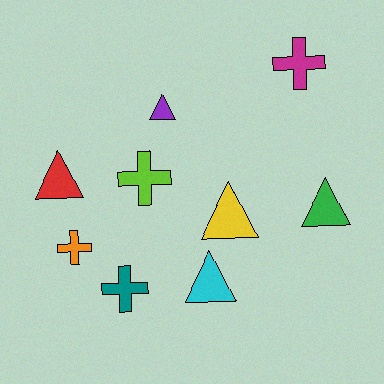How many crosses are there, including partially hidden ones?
There are 4 crosses.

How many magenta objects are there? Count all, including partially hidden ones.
There is 1 magenta object.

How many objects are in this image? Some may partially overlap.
There are 9 objects.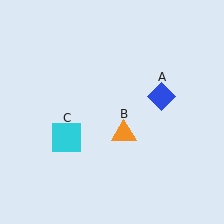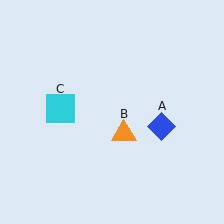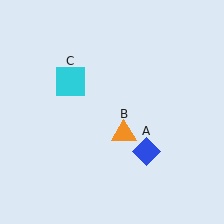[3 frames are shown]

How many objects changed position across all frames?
2 objects changed position: blue diamond (object A), cyan square (object C).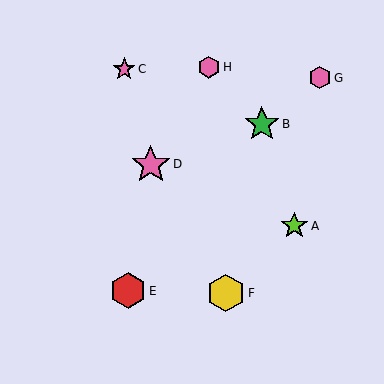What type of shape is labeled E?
Shape E is a red hexagon.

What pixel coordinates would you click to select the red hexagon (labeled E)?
Click at (128, 291) to select the red hexagon E.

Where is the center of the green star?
The center of the green star is at (262, 124).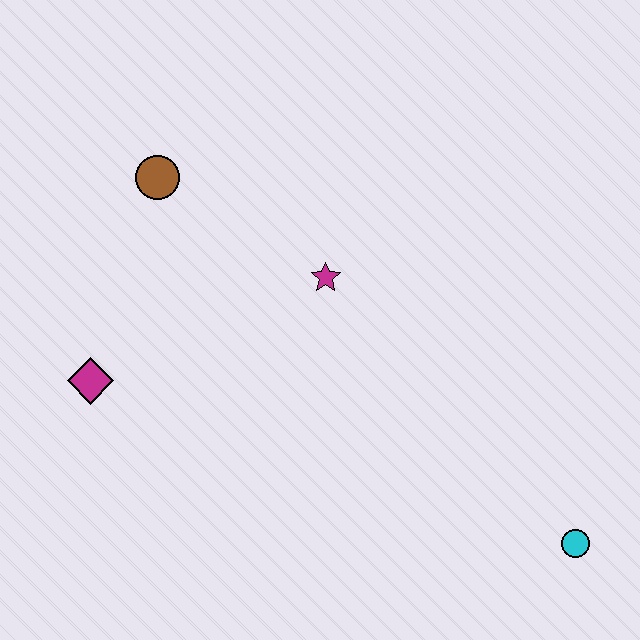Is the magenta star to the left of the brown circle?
No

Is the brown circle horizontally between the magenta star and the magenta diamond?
Yes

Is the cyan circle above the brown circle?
No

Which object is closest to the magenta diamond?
The brown circle is closest to the magenta diamond.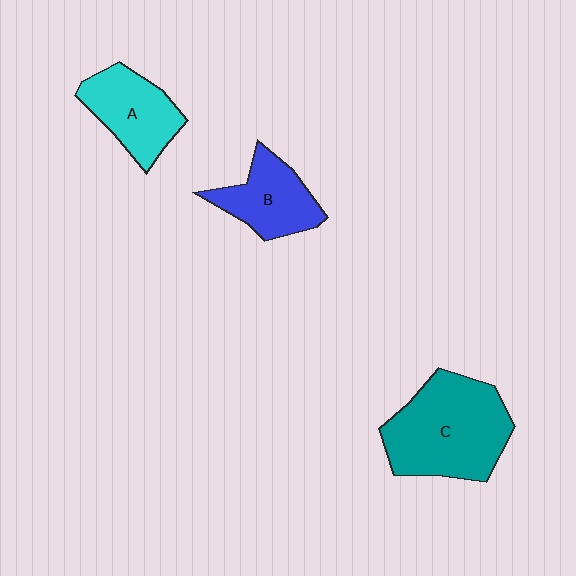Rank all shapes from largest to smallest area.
From largest to smallest: C (teal), A (cyan), B (blue).